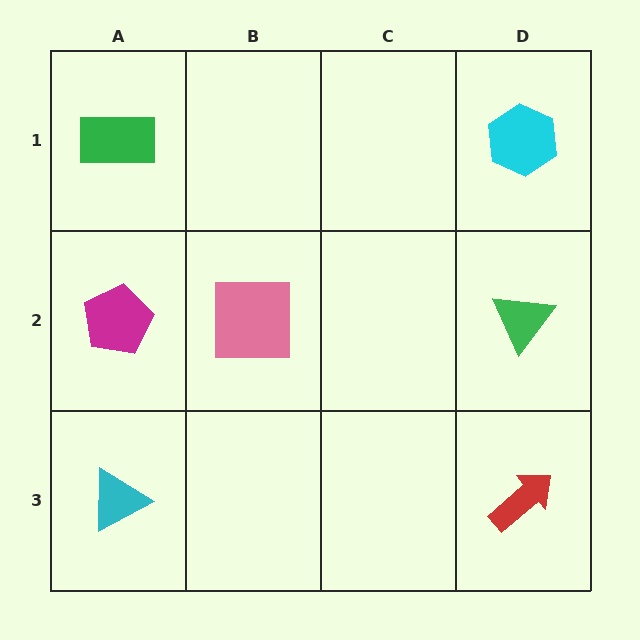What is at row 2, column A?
A magenta pentagon.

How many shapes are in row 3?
2 shapes.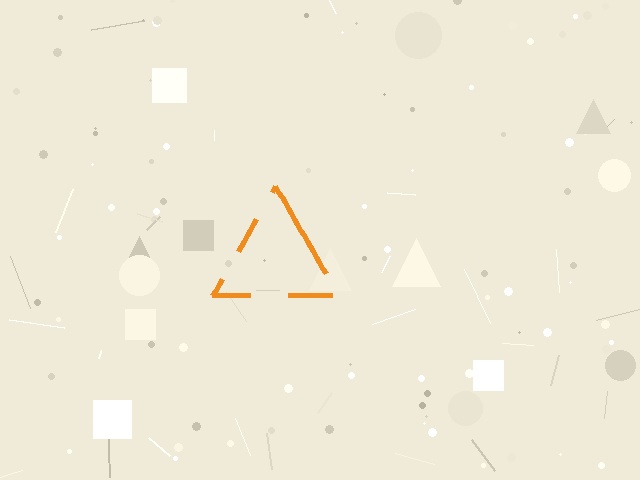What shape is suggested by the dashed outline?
The dashed outline suggests a triangle.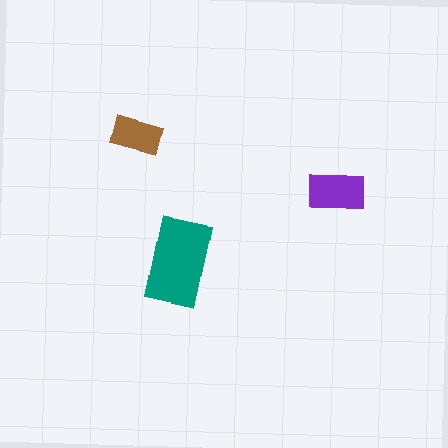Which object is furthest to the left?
The brown rectangle is leftmost.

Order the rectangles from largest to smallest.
the teal one, the purple one, the brown one.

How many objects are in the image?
There are 3 objects in the image.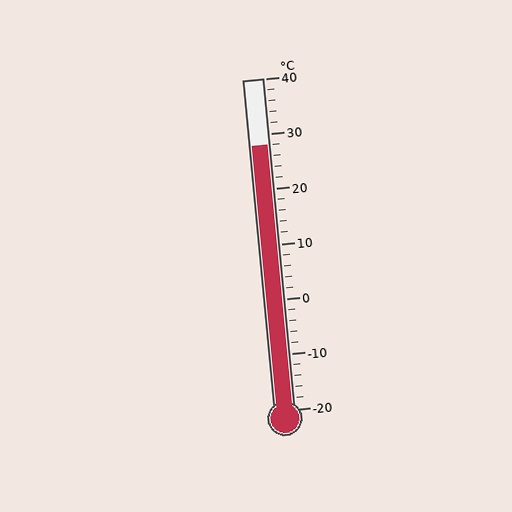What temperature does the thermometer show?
The thermometer shows approximately 28°C.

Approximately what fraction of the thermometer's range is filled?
The thermometer is filled to approximately 80% of its range.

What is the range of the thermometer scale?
The thermometer scale ranges from -20°C to 40°C.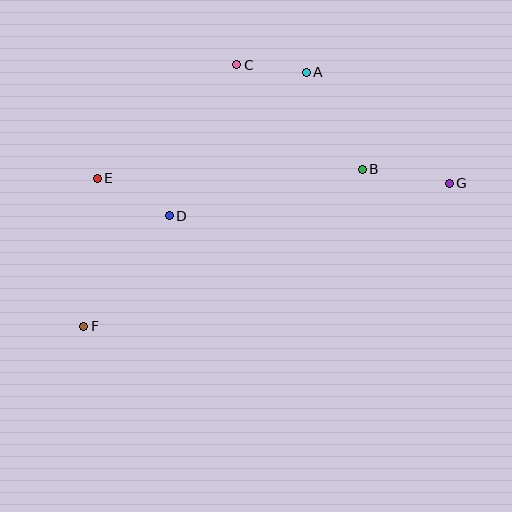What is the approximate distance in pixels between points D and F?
The distance between D and F is approximately 140 pixels.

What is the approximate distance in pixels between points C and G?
The distance between C and G is approximately 243 pixels.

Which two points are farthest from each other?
Points F and G are farthest from each other.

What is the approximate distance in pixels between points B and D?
The distance between B and D is approximately 198 pixels.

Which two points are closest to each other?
Points A and C are closest to each other.